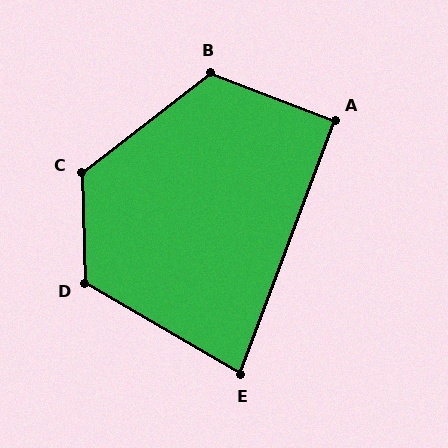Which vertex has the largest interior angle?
C, at approximately 126 degrees.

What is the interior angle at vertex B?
Approximately 121 degrees (obtuse).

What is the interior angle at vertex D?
Approximately 122 degrees (obtuse).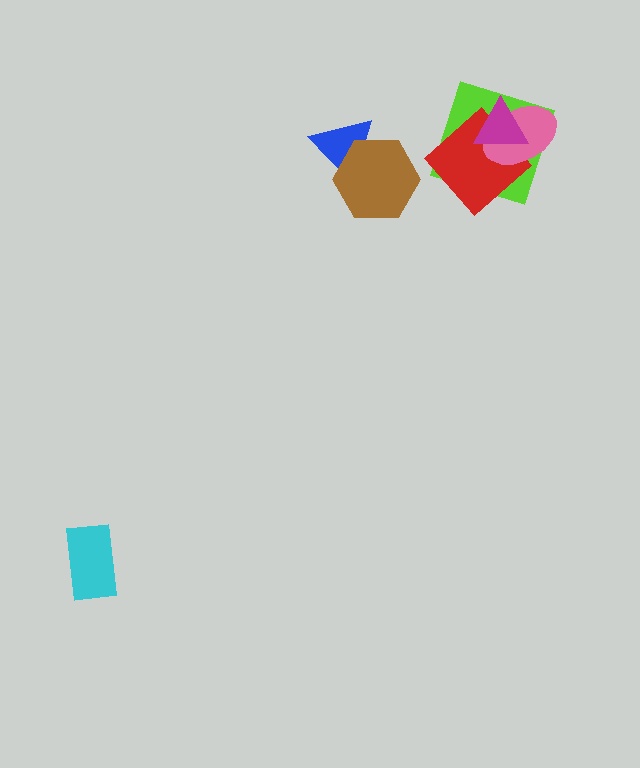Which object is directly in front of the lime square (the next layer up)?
The red diamond is directly in front of the lime square.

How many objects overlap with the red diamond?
3 objects overlap with the red diamond.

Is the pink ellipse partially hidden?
Yes, it is partially covered by another shape.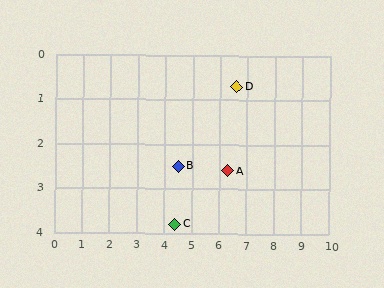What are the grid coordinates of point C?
Point C is at approximately (4.4, 3.8).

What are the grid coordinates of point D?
Point D is at approximately (6.6, 0.7).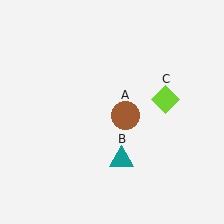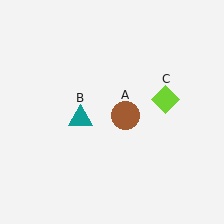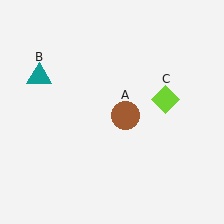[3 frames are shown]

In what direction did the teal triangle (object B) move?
The teal triangle (object B) moved up and to the left.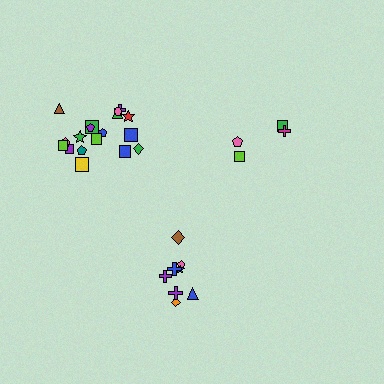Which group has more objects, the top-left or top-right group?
The top-left group.